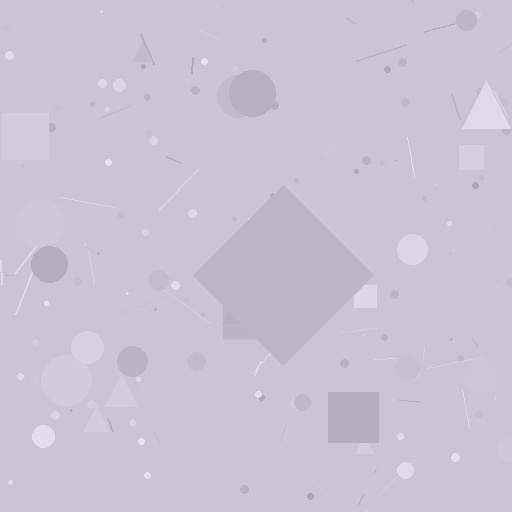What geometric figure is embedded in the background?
A diamond is embedded in the background.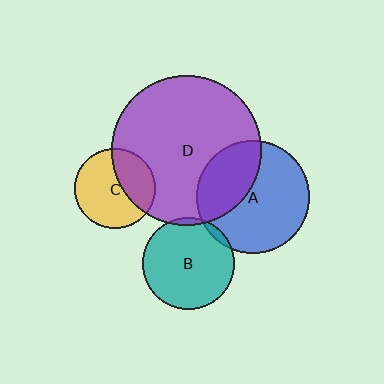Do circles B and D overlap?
Yes.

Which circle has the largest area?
Circle D (purple).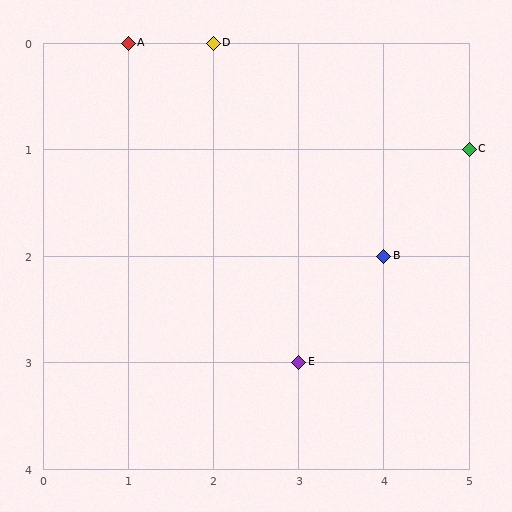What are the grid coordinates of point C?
Point C is at grid coordinates (5, 1).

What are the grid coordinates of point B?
Point B is at grid coordinates (4, 2).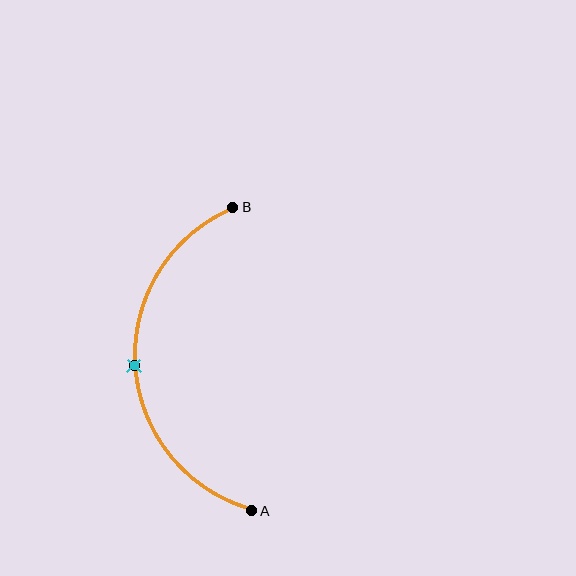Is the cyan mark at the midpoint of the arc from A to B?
Yes. The cyan mark lies on the arc at equal arc-length from both A and B — it is the arc midpoint.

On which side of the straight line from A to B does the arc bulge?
The arc bulges to the left of the straight line connecting A and B.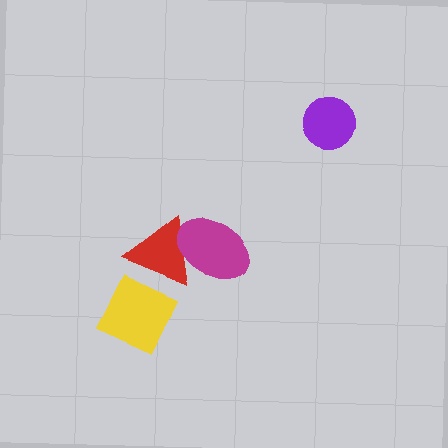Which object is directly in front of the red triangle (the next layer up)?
The yellow diamond is directly in front of the red triangle.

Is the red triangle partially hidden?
Yes, it is partially covered by another shape.